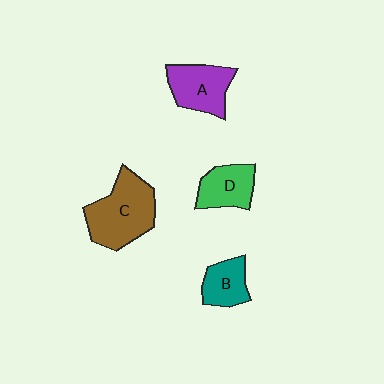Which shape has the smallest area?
Shape B (teal).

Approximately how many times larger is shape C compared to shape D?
Approximately 1.7 times.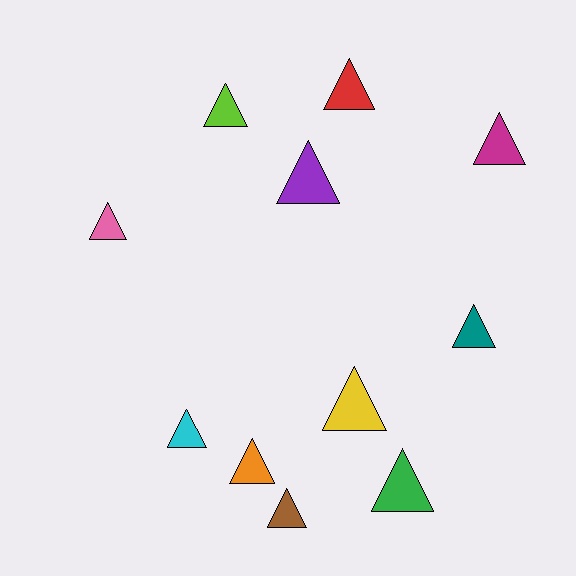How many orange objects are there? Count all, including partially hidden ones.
There is 1 orange object.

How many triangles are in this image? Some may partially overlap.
There are 11 triangles.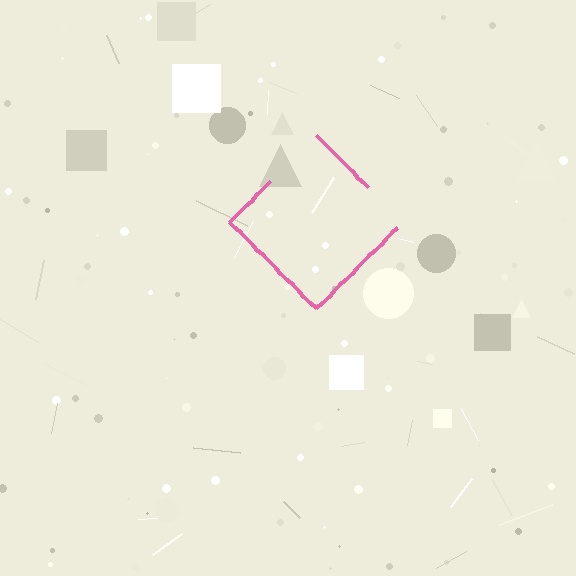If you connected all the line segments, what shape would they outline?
They would outline a diamond.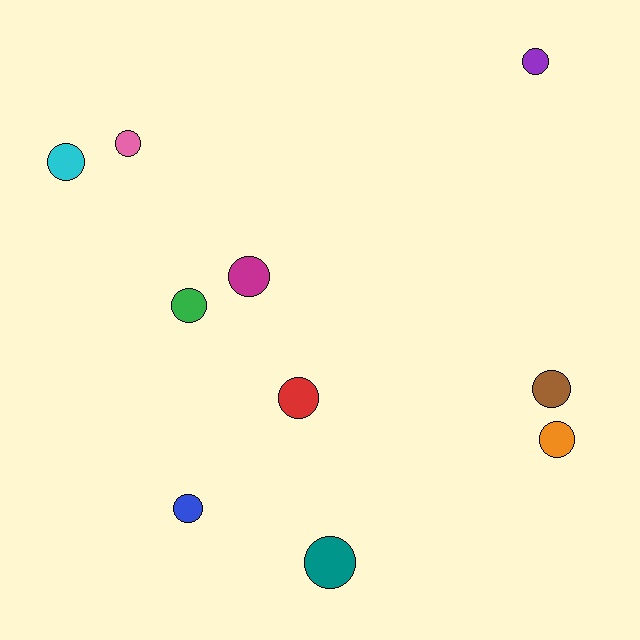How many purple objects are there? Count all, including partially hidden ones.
There is 1 purple object.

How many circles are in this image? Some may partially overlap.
There are 10 circles.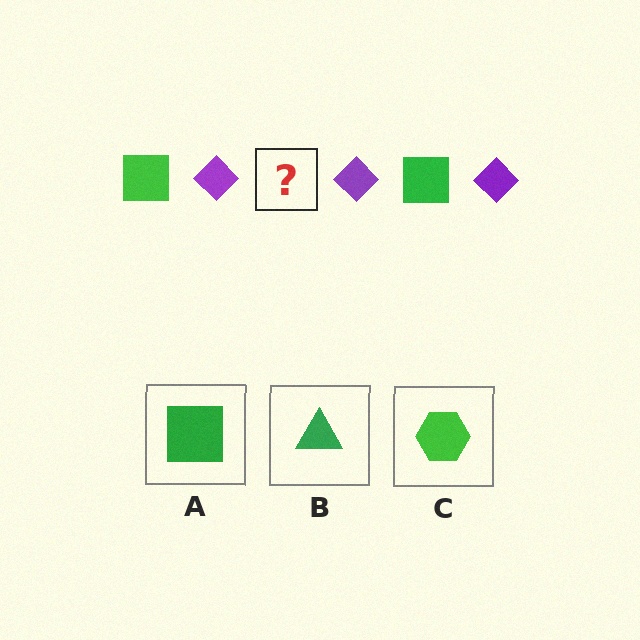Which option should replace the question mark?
Option A.